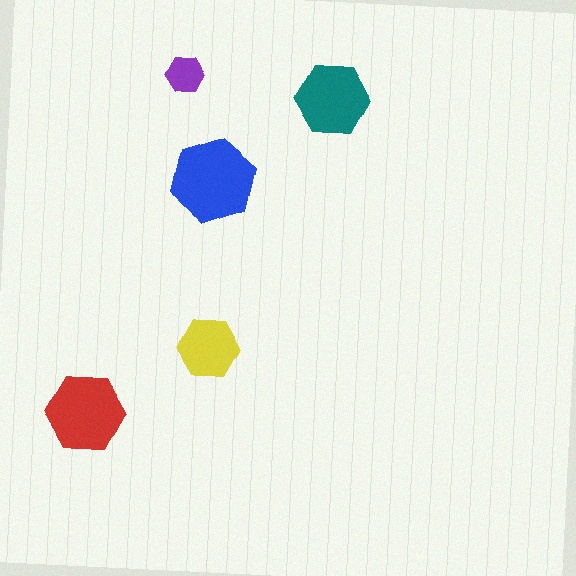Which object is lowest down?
The red hexagon is bottommost.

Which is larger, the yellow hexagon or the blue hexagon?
The blue one.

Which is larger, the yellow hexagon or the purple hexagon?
The yellow one.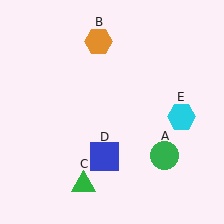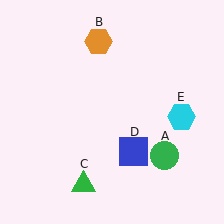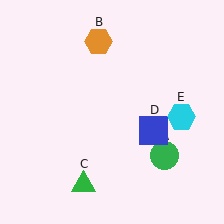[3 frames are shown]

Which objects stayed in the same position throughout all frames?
Green circle (object A) and orange hexagon (object B) and green triangle (object C) and cyan hexagon (object E) remained stationary.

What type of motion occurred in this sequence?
The blue square (object D) rotated counterclockwise around the center of the scene.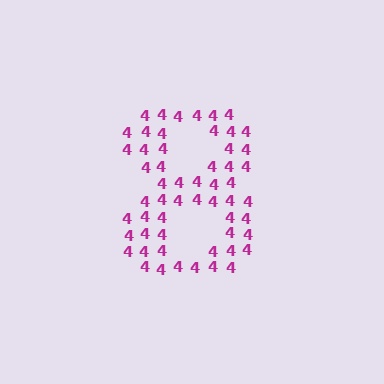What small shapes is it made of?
It is made of small digit 4's.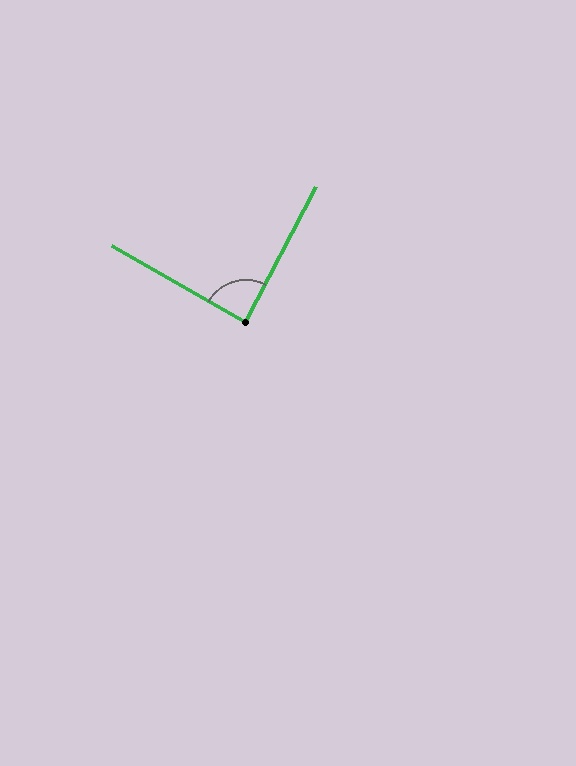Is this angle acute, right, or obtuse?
It is approximately a right angle.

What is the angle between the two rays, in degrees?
Approximately 88 degrees.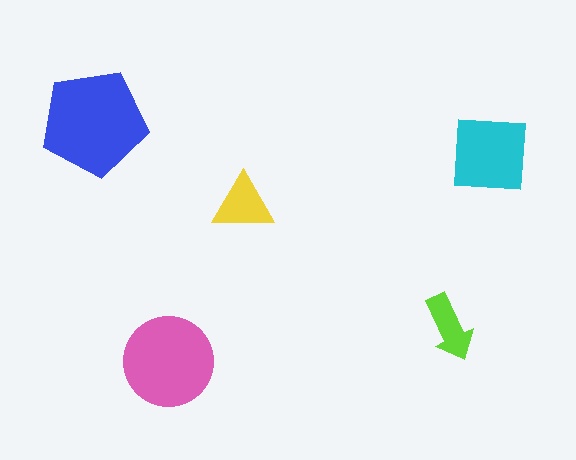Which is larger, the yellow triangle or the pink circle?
The pink circle.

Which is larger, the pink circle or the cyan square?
The pink circle.